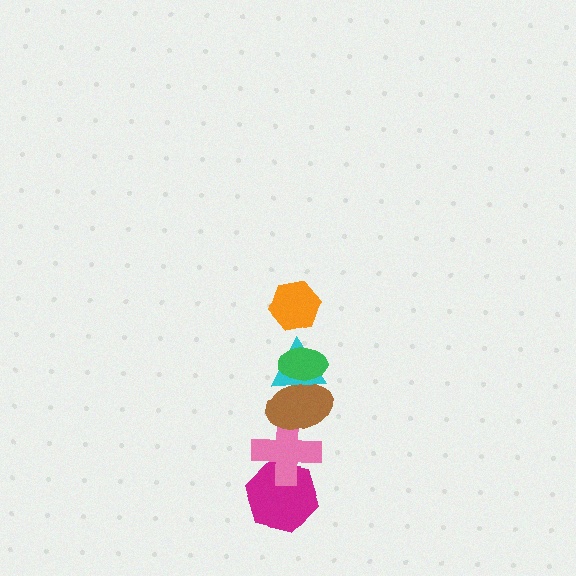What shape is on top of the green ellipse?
The orange hexagon is on top of the green ellipse.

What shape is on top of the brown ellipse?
The cyan triangle is on top of the brown ellipse.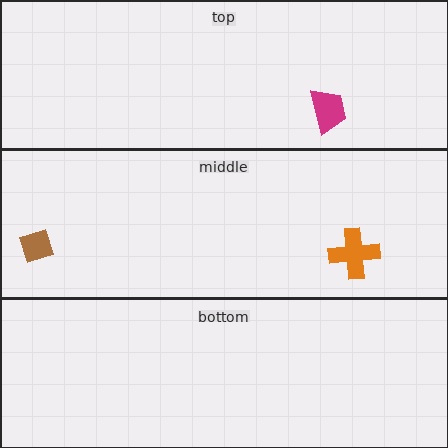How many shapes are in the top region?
1.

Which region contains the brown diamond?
The middle region.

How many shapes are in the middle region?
2.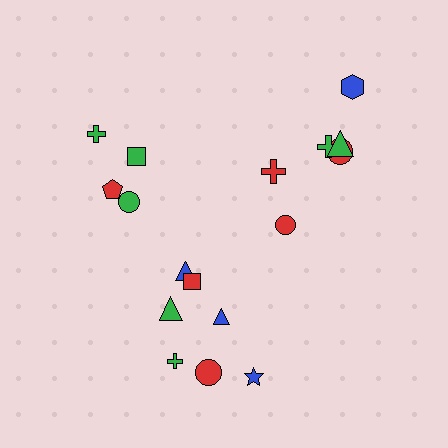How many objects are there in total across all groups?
There are 18 objects.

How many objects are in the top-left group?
There are 4 objects.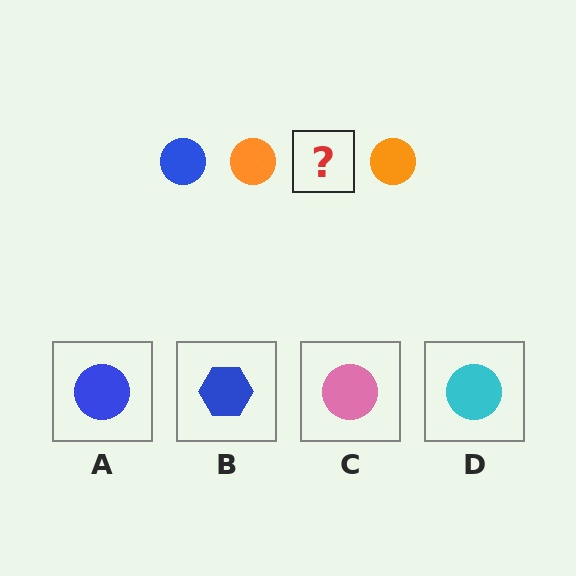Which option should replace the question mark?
Option A.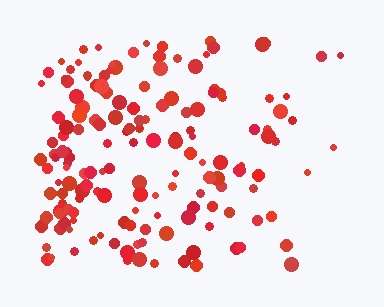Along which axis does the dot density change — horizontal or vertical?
Horizontal.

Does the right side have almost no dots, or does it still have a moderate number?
Still a moderate number, just noticeably fewer than the left.